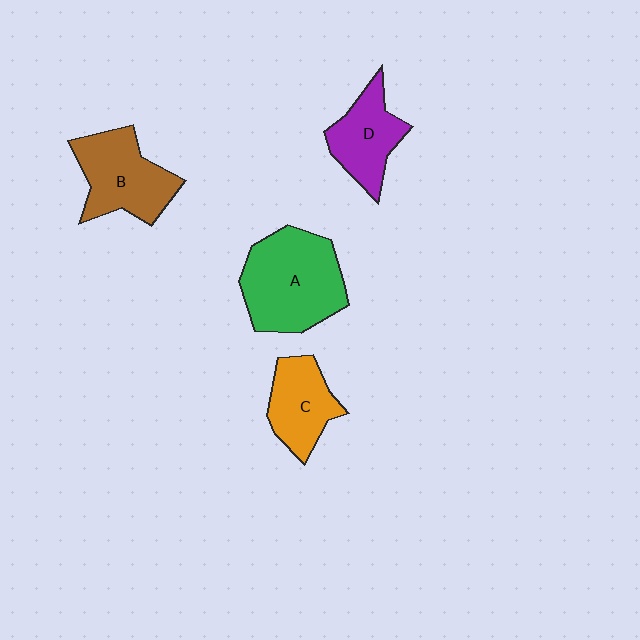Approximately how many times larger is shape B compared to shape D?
Approximately 1.3 times.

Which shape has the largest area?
Shape A (green).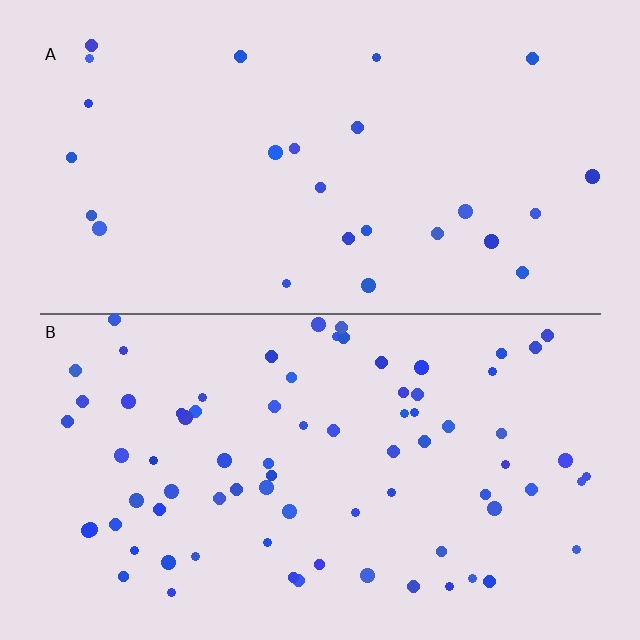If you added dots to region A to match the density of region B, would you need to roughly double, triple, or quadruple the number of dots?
Approximately triple.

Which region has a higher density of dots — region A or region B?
B (the bottom).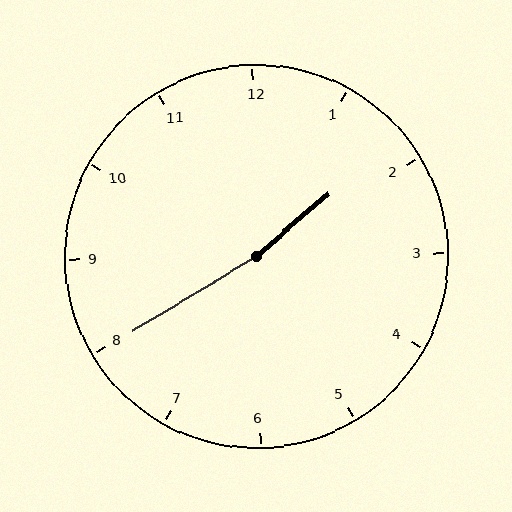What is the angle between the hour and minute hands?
Approximately 170 degrees.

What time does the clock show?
1:40.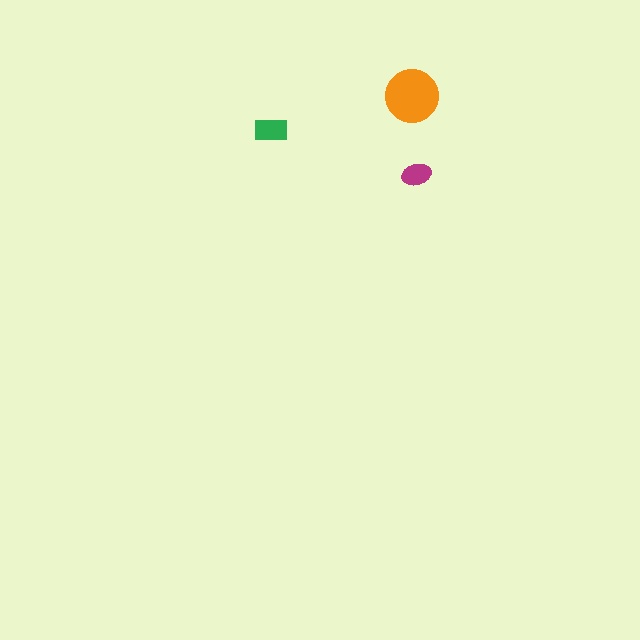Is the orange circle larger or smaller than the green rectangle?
Larger.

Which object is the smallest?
The magenta ellipse.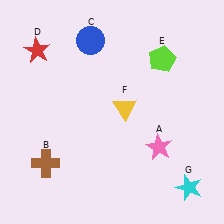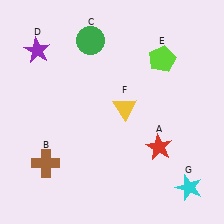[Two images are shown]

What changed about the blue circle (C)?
In Image 1, C is blue. In Image 2, it changed to green.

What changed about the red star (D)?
In Image 1, D is red. In Image 2, it changed to purple.